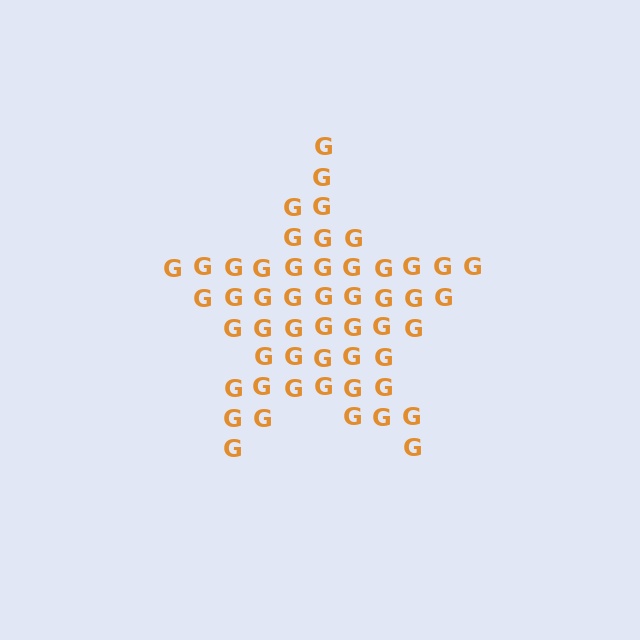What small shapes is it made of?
It is made of small letter G's.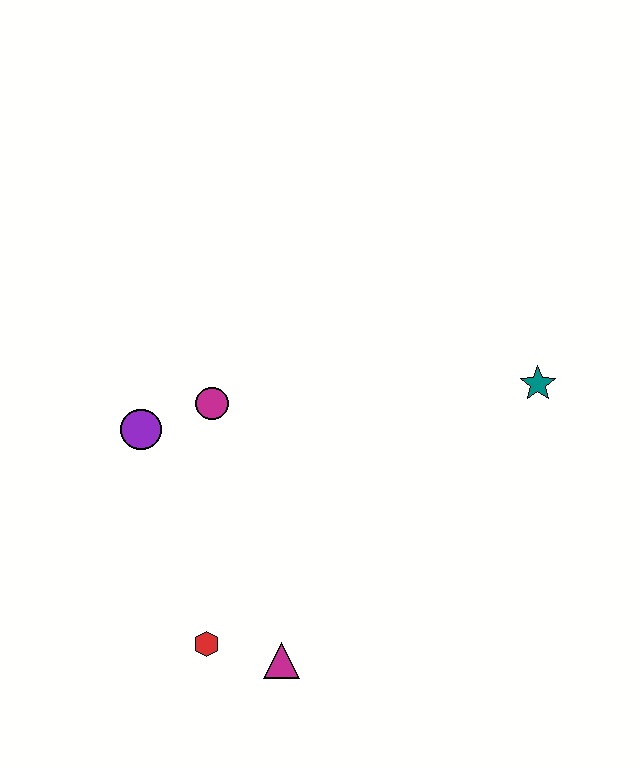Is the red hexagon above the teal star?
No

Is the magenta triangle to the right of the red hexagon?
Yes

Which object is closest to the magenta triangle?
The red hexagon is closest to the magenta triangle.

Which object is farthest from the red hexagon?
The teal star is farthest from the red hexagon.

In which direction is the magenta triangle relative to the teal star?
The magenta triangle is below the teal star.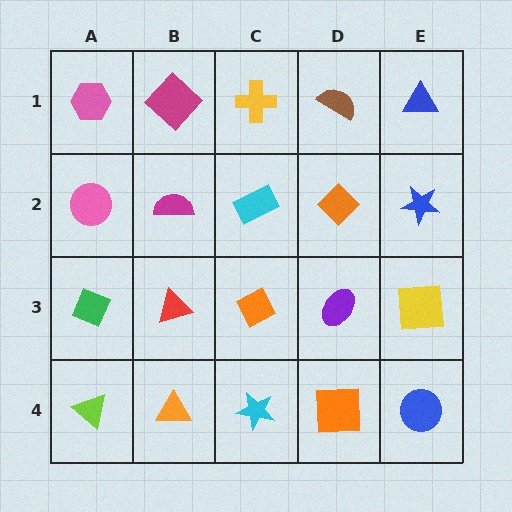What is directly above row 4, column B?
A red triangle.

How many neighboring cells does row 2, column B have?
4.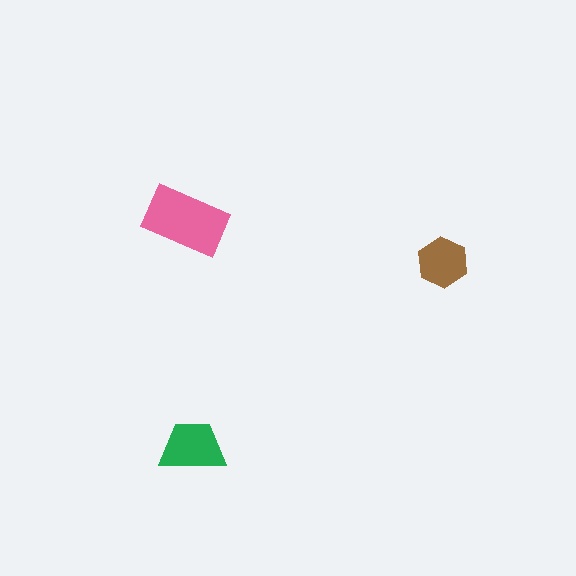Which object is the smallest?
The brown hexagon.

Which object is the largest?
The pink rectangle.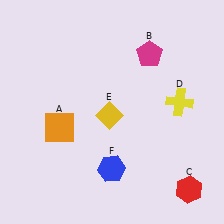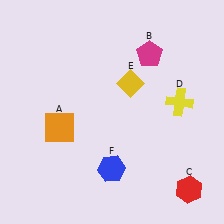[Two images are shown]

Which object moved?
The yellow diamond (E) moved up.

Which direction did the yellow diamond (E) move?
The yellow diamond (E) moved up.